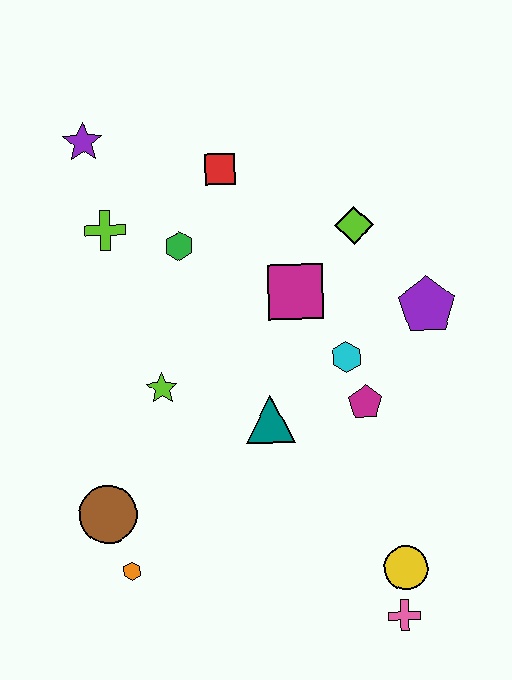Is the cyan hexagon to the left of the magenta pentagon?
Yes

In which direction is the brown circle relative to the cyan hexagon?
The brown circle is to the left of the cyan hexagon.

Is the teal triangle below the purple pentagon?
Yes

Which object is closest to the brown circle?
The orange hexagon is closest to the brown circle.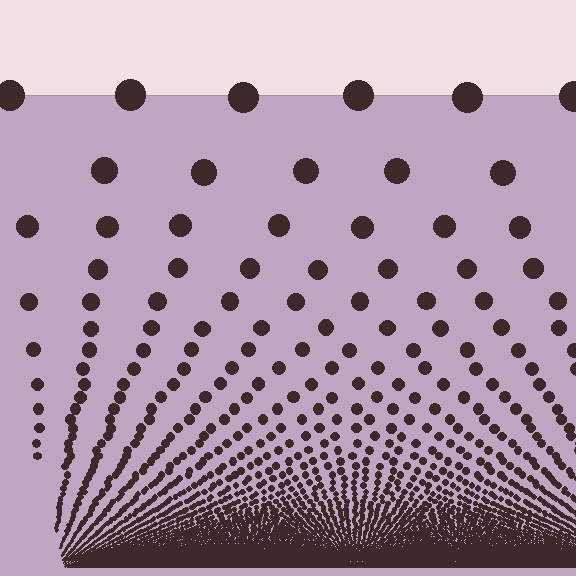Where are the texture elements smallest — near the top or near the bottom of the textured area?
Near the bottom.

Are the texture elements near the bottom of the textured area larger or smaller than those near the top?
Smaller. The gradient is inverted — elements near the bottom are smaller and denser.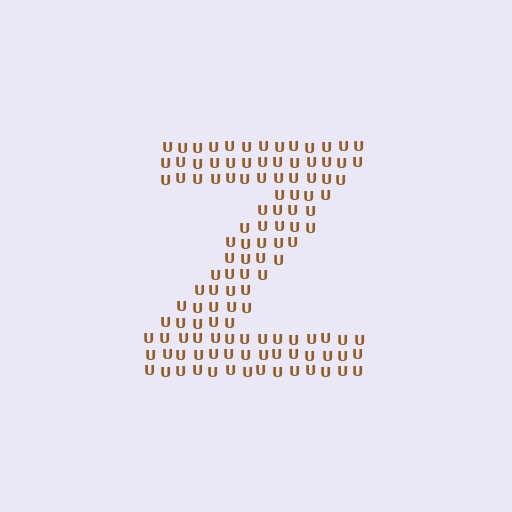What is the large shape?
The large shape is the letter Z.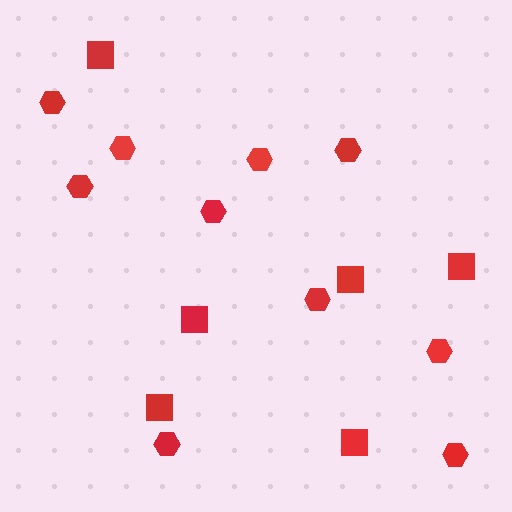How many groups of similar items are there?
There are 2 groups: one group of hexagons (10) and one group of squares (6).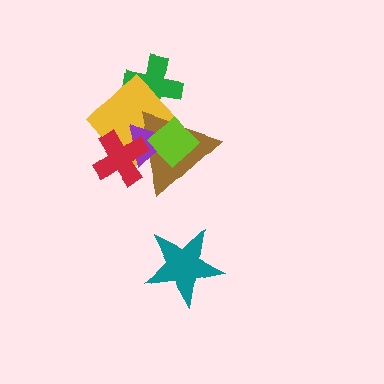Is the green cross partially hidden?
Yes, it is partially covered by another shape.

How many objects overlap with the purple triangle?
4 objects overlap with the purple triangle.